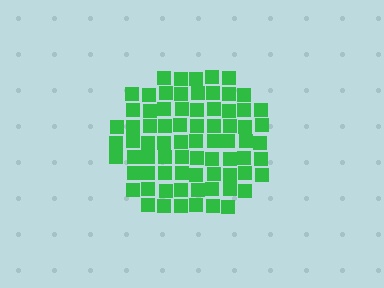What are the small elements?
The small elements are squares.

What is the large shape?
The large shape is a circle.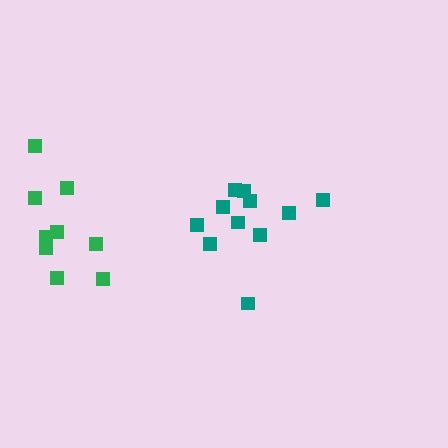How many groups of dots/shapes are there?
There are 2 groups.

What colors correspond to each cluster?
The clusters are colored: teal, green.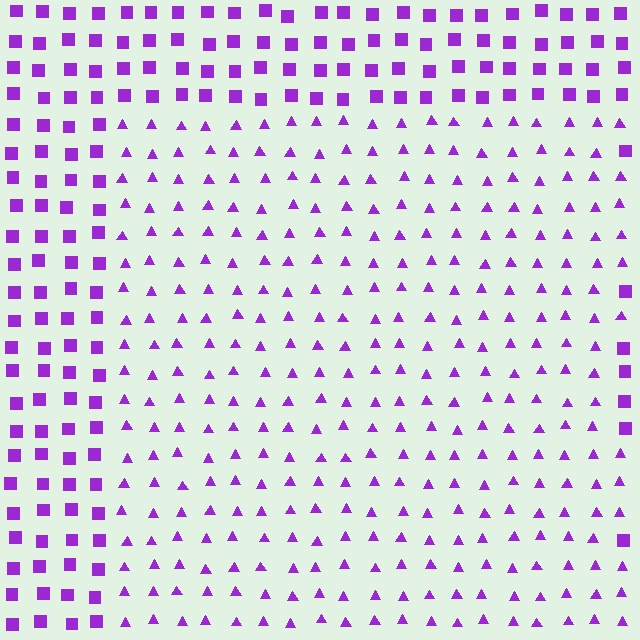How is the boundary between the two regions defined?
The boundary is defined by a change in element shape: triangles inside vs. squares outside. All elements share the same color and spacing.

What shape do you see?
I see a rectangle.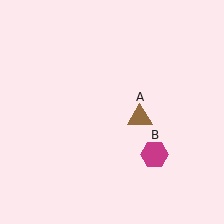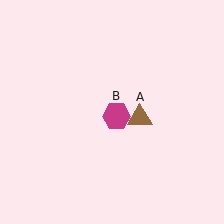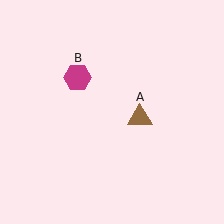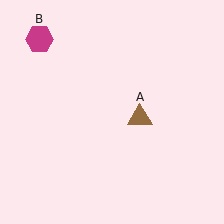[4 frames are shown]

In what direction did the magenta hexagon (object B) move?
The magenta hexagon (object B) moved up and to the left.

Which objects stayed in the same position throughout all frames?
Brown triangle (object A) remained stationary.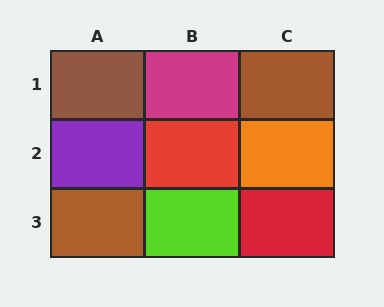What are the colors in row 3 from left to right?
Brown, lime, red.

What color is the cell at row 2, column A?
Purple.